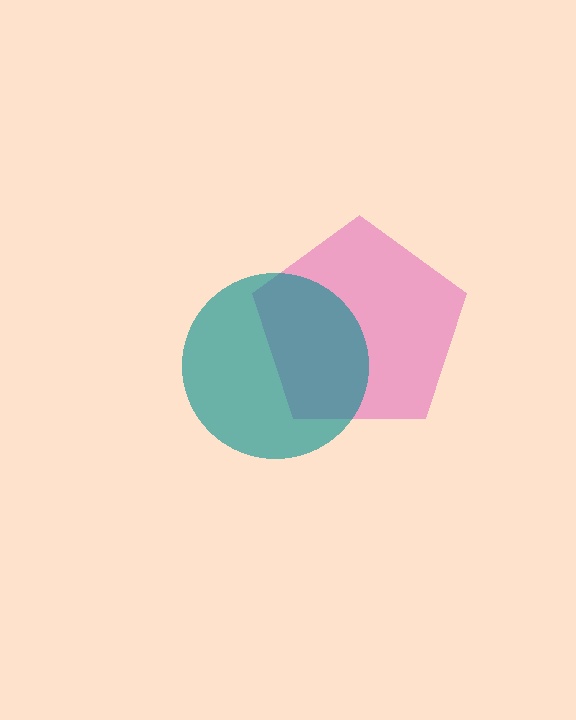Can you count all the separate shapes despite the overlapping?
Yes, there are 2 separate shapes.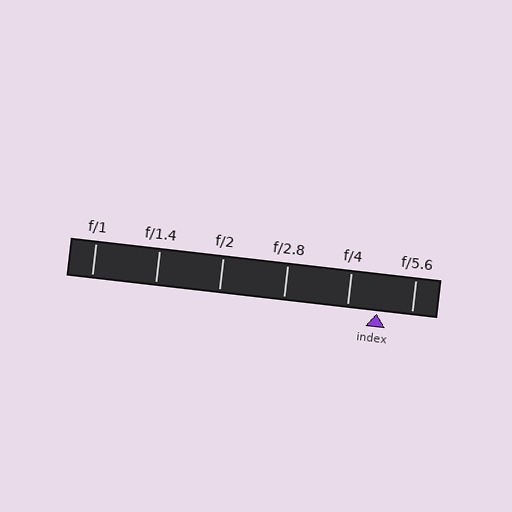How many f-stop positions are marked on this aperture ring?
There are 6 f-stop positions marked.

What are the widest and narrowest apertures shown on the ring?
The widest aperture shown is f/1 and the narrowest is f/5.6.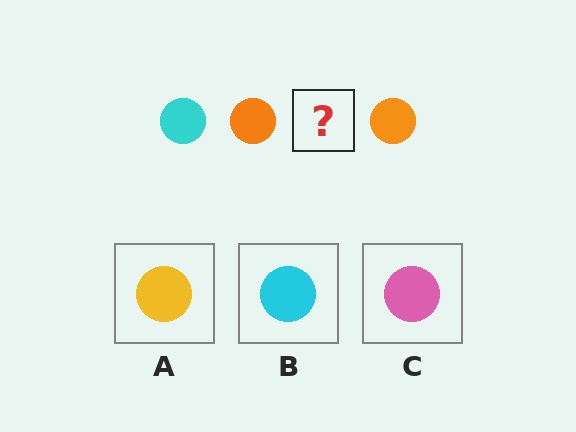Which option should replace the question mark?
Option B.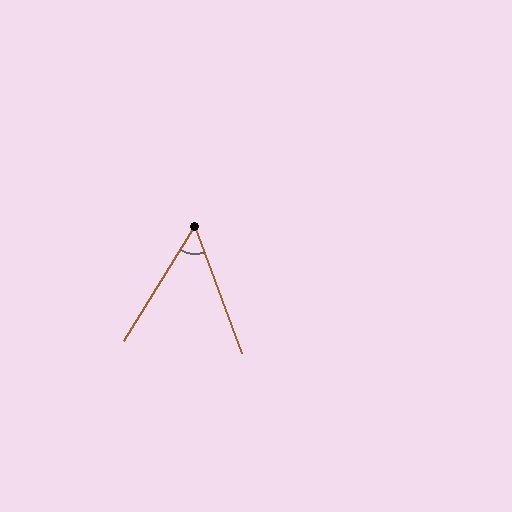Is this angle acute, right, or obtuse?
It is acute.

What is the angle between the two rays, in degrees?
Approximately 52 degrees.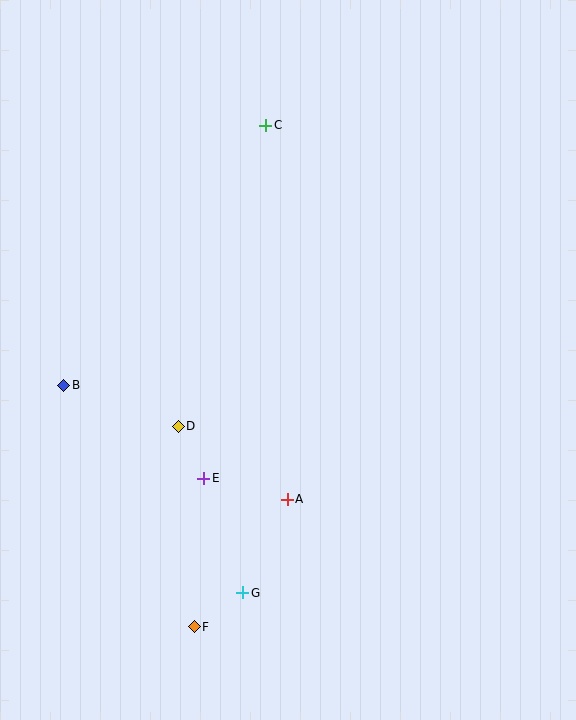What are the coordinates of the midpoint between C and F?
The midpoint between C and F is at (230, 376).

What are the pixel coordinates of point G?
Point G is at (243, 593).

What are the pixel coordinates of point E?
Point E is at (204, 478).